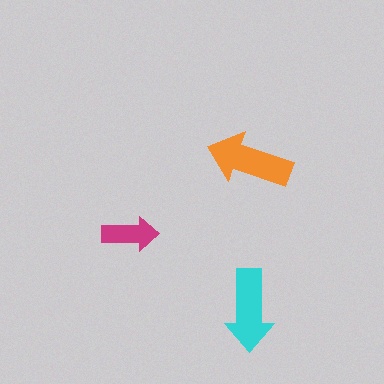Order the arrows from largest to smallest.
the orange one, the cyan one, the magenta one.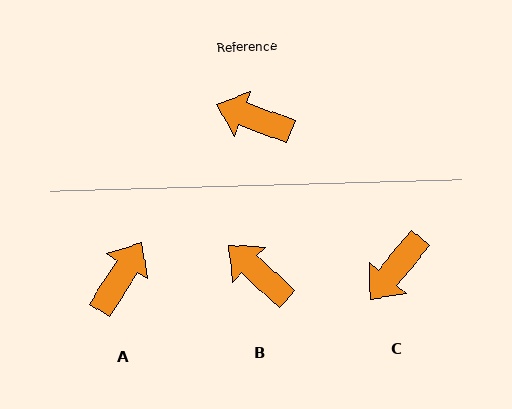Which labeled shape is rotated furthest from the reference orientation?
A, about 102 degrees away.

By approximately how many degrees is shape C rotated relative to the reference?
Approximately 70 degrees counter-clockwise.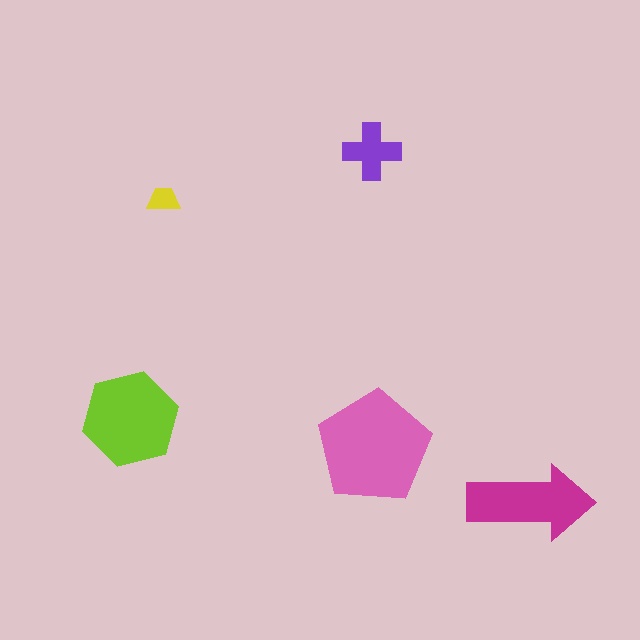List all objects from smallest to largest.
The yellow trapezoid, the purple cross, the magenta arrow, the lime hexagon, the pink pentagon.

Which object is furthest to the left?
The lime hexagon is leftmost.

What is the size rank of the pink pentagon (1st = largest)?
1st.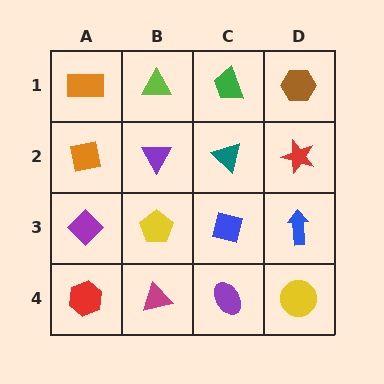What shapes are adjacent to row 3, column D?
A red star (row 2, column D), a yellow circle (row 4, column D), a blue diamond (row 3, column C).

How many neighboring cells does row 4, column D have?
2.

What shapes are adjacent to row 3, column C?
A teal triangle (row 2, column C), a purple ellipse (row 4, column C), a yellow pentagon (row 3, column B), a blue arrow (row 3, column D).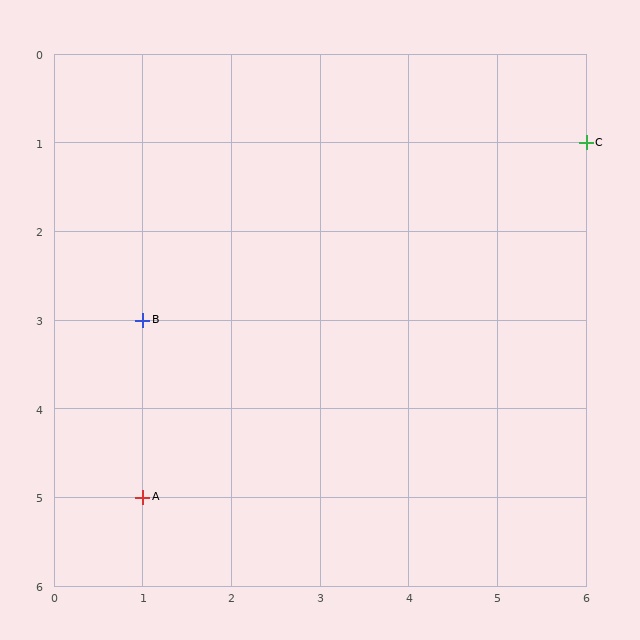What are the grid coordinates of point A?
Point A is at grid coordinates (1, 5).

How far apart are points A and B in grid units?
Points A and B are 2 rows apart.